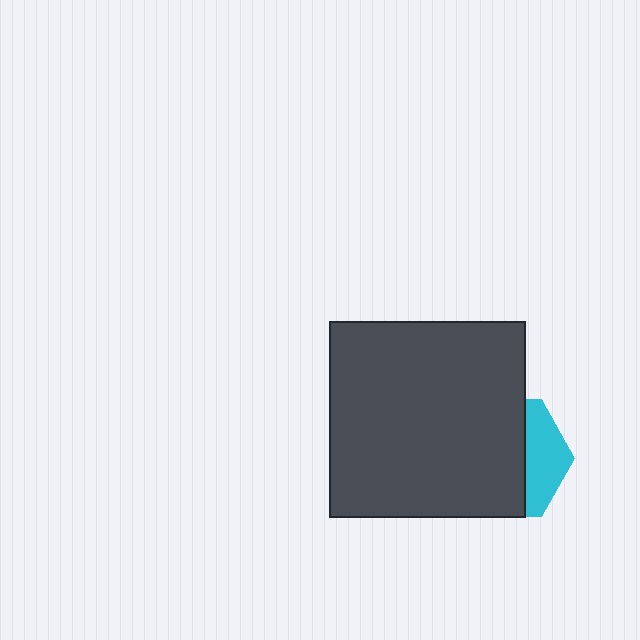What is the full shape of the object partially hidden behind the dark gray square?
The partially hidden object is a cyan hexagon.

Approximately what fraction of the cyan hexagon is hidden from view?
Roughly 68% of the cyan hexagon is hidden behind the dark gray square.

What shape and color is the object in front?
The object in front is a dark gray square.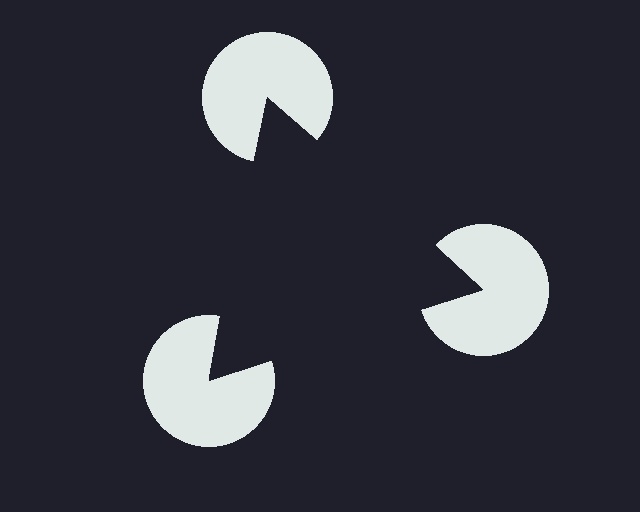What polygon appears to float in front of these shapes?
An illusory triangle — its edges are inferred from the aligned wedge cuts in the pac-man discs, not physically drawn.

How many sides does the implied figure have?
3 sides.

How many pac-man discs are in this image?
There are 3 — one at each vertex of the illusory triangle.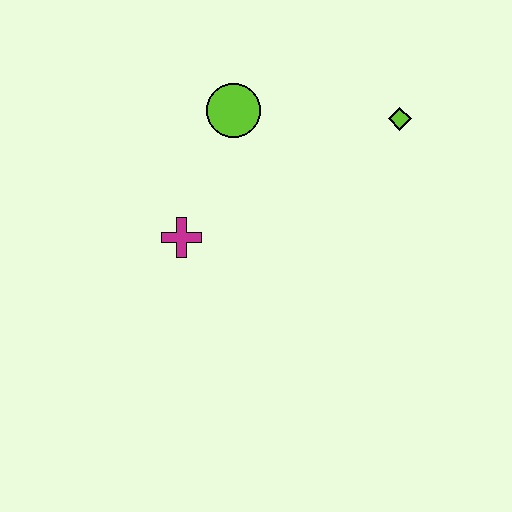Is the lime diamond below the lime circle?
Yes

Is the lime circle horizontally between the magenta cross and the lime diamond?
Yes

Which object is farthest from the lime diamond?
The magenta cross is farthest from the lime diamond.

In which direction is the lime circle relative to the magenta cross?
The lime circle is above the magenta cross.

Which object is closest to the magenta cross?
The lime circle is closest to the magenta cross.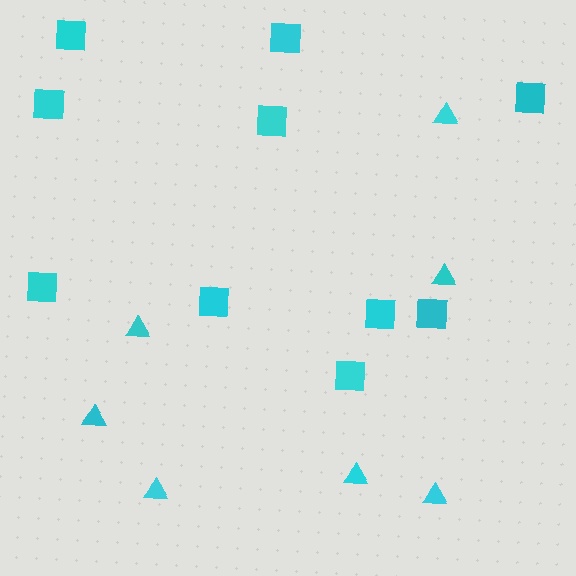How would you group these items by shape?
There are 2 groups: one group of triangles (7) and one group of squares (10).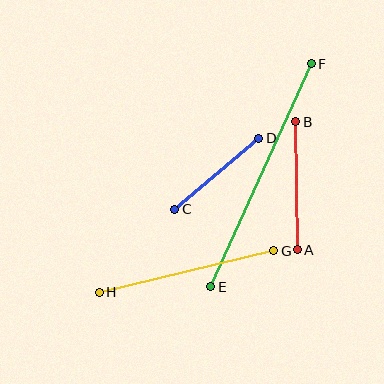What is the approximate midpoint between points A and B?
The midpoint is at approximately (296, 186) pixels.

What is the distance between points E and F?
The distance is approximately 245 pixels.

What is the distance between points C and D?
The distance is approximately 110 pixels.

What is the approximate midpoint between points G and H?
The midpoint is at approximately (187, 271) pixels.